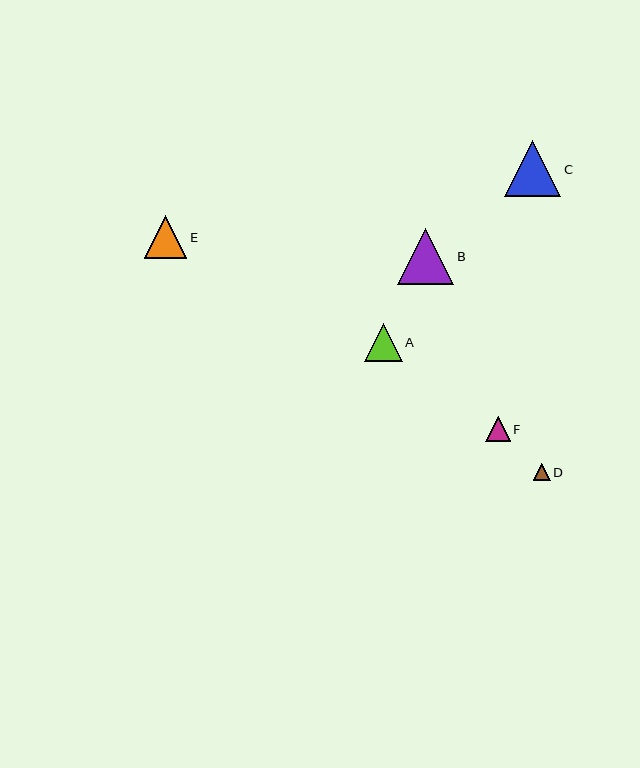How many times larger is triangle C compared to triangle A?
Triangle C is approximately 1.5 times the size of triangle A.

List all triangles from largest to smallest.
From largest to smallest: C, B, E, A, F, D.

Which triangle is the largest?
Triangle C is the largest with a size of approximately 56 pixels.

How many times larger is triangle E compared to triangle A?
Triangle E is approximately 1.1 times the size of triangle A.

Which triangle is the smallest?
Triangle D is the smallest with a size of approximately 17 pixels.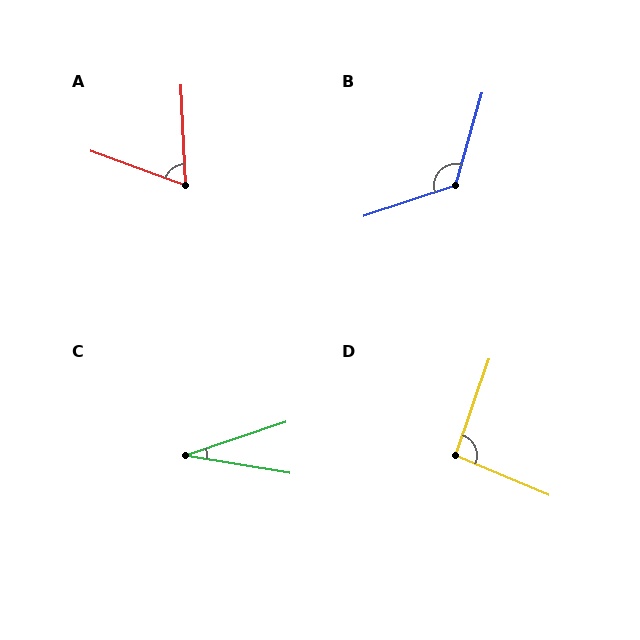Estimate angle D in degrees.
Approximately 94 degrees.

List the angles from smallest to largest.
C (28°), A (67°), D (94°), B (125°).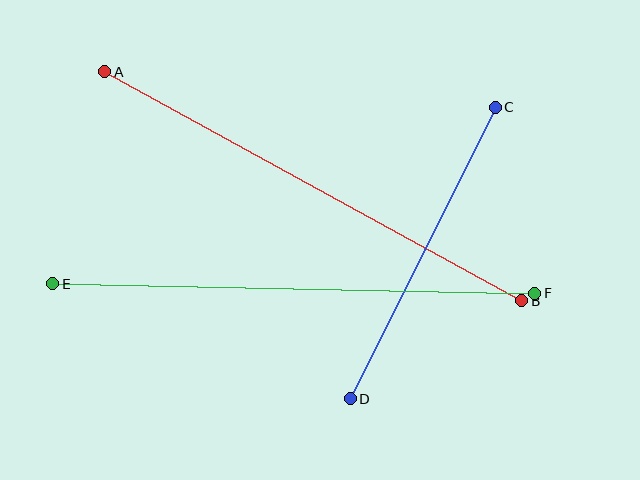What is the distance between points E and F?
The distance is approximately 482 pixels.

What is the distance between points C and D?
The distance is approximately 325 pixels.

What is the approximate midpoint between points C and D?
The midpoint is at approximately (423, 253) pixels.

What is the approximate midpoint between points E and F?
The midpoint is at approximately (294, 289) pixels.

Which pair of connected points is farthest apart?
Points E and F are farthest apart.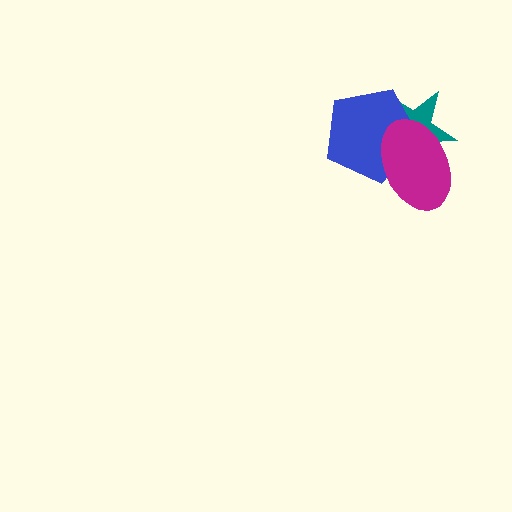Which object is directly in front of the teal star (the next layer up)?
The blue pentagon is directly in front of the teal star.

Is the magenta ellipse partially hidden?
No, no other shape covers it.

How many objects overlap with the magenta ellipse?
2 objects overlap with the magenta ellipse.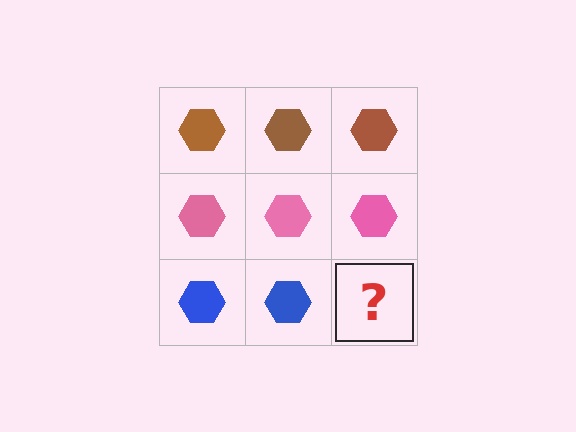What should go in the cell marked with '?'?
The missing cell should contain a blue hexagon.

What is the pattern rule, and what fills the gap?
The rule is that each row has a consistent color. The gap should be filled with a blue hexagon.